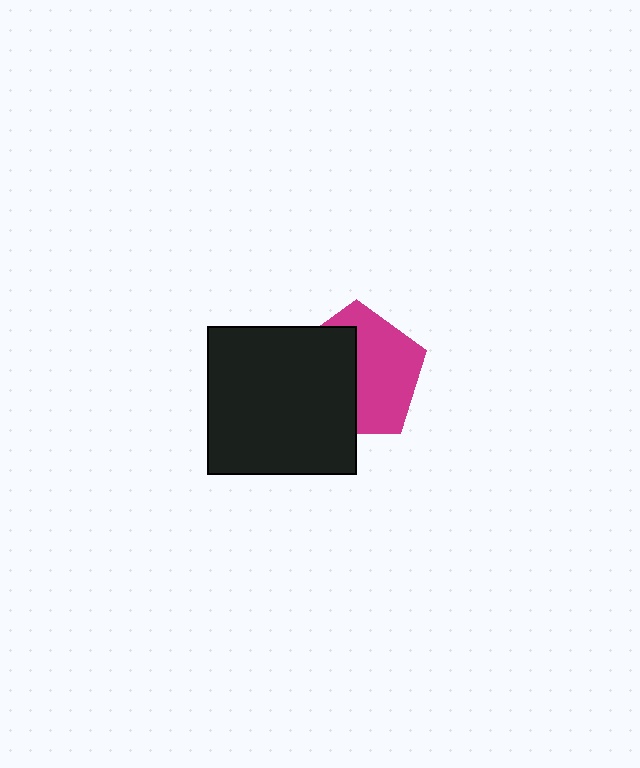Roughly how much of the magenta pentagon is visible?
About half of it is visible (roughly 53%).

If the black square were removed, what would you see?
You would see the complete magenta pentagon.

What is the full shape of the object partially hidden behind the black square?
The partially hidden object is a magenta pentagon.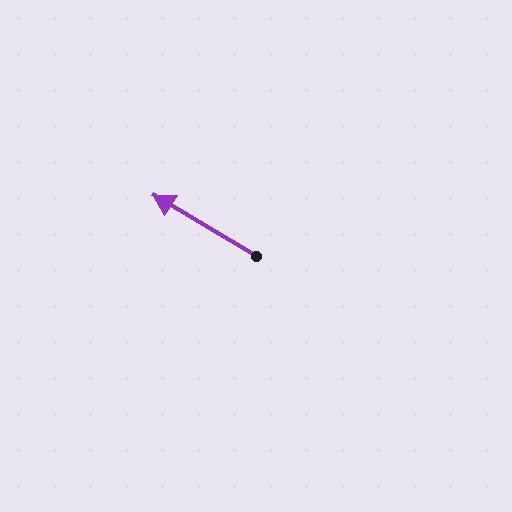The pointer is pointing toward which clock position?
Roughly 10 o'clock.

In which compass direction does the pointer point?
Northwest.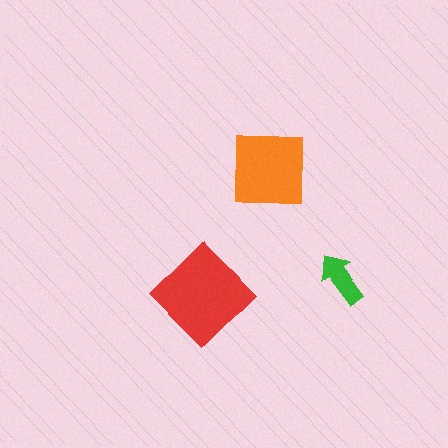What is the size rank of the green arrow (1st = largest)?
3rd.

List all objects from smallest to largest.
The green arrow, the orange square, the red diamond.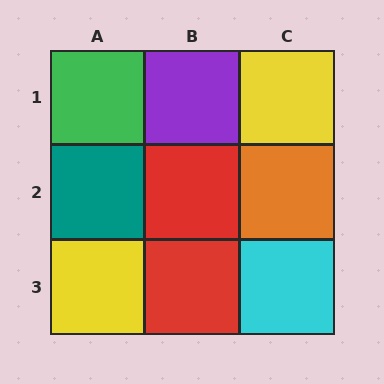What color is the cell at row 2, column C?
Orange.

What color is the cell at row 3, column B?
Red.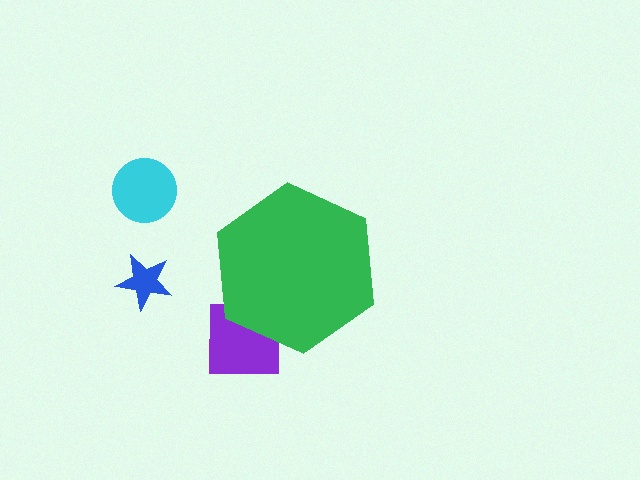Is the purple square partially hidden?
Yes, the purple square is partially hidden behind the green hexagon.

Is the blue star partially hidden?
No, the blue star is fully visible.